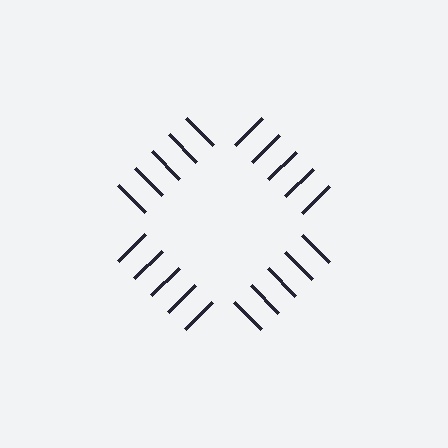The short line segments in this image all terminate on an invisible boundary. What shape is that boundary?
An illusory square — the line segments terminate on its edges but no continuous stroke is drawn.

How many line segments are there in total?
20 — 5 along each of the 4 edges.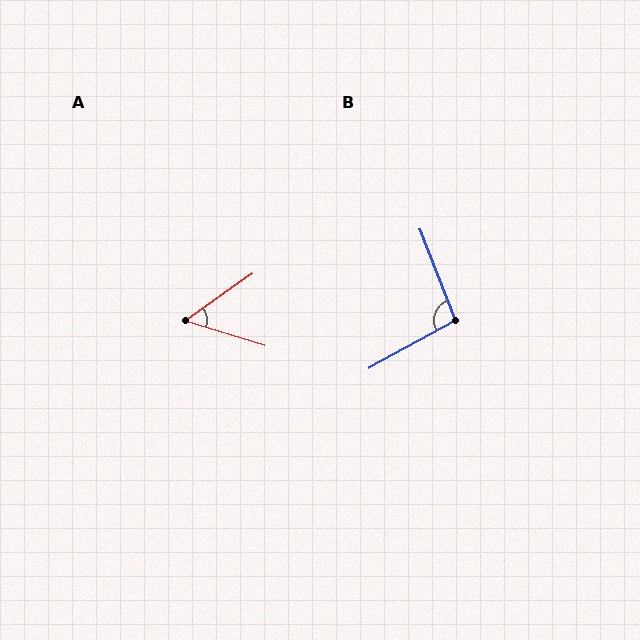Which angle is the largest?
B, at approximately 98 degrees.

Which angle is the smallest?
A, at approximately 52 degrees.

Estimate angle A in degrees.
Approximately 52 degrees.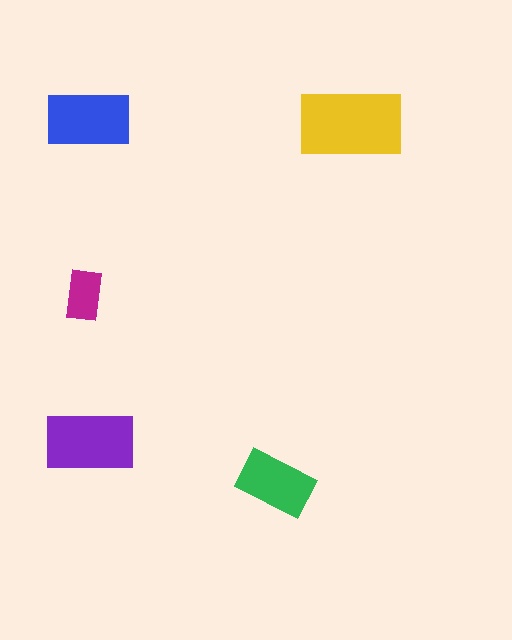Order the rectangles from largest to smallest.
the yellow one, the purple one, the blue one, the green one, the magenta one.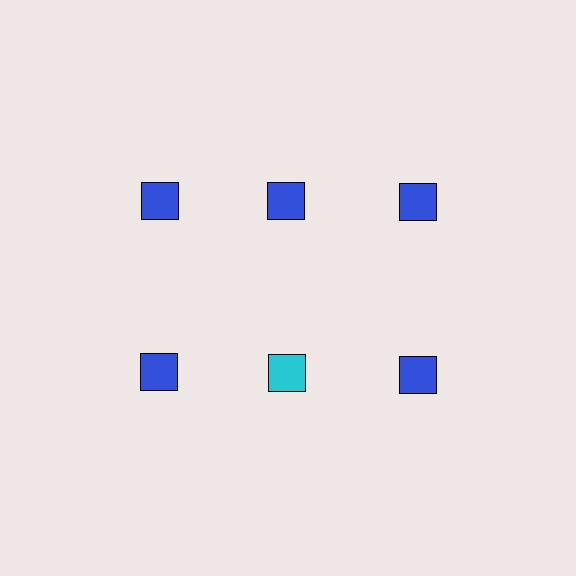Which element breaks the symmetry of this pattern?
The cyan square in the second row, second from left column breaks the symmetry. All other shapes are blue squares.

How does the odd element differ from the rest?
It has a different color: cyan instead of blue.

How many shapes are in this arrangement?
There are 6 shapes arranged in a grid pattern.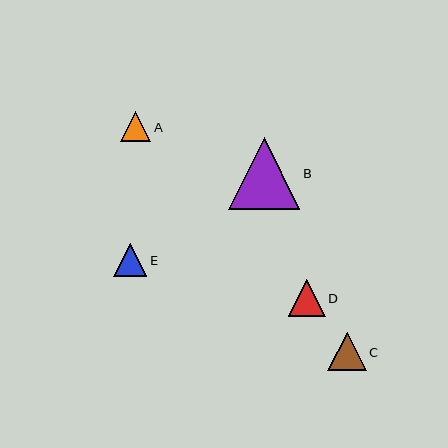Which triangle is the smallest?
Triangle A is the smallest with a size of approximately 30 pixels.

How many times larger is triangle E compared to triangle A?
Triangle E is approximately 1.1 times the size of triangle A.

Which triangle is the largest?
Triangle B is the largest with a size of approximately 71 pixels.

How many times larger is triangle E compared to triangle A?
Triangle E is approximately 1.1 times the size of triangle A.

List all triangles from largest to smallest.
From largest to smallest: B, C, D, E, A.